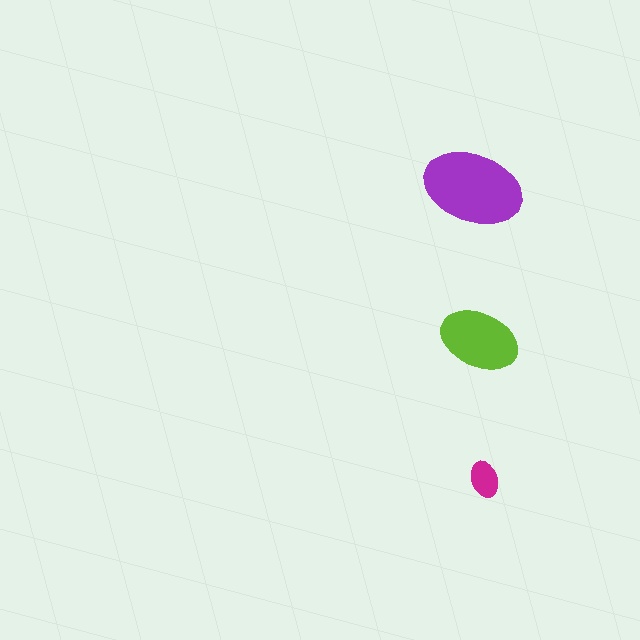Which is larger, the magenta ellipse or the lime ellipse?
The lime one.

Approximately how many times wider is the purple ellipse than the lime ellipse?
About 1.5 times wider.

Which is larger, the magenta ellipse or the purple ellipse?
The purple one.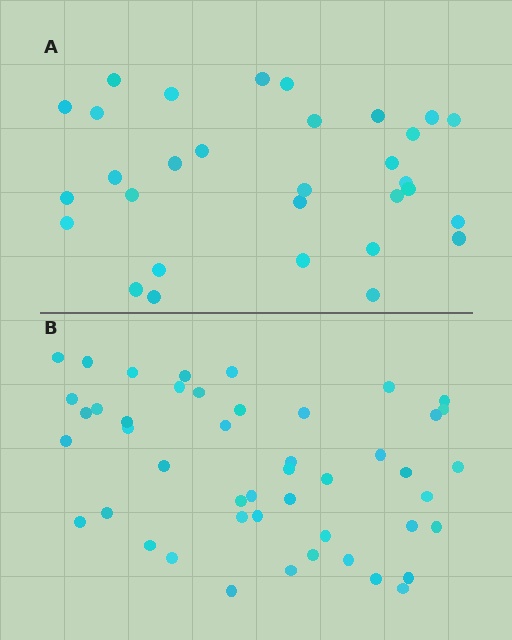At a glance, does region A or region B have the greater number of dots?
Region B (the bottom region) has more dots.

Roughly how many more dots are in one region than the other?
Region B has approximately 15 more dots than region A.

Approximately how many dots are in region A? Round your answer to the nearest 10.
About 30 dots. (The exact count is 31, which rounds to 30.)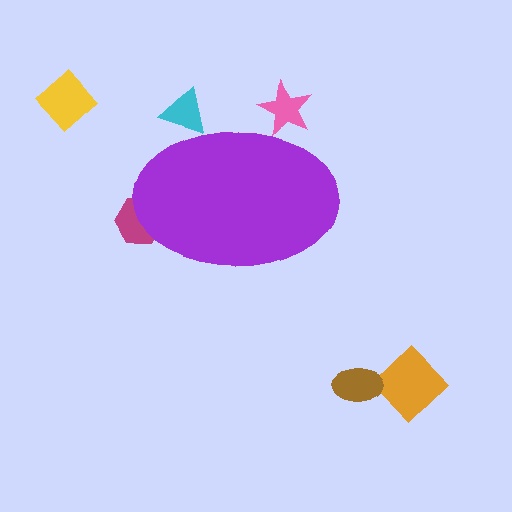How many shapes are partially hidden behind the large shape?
3 shapes are partially hidden.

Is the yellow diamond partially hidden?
No, the yellow diamond is fully visible.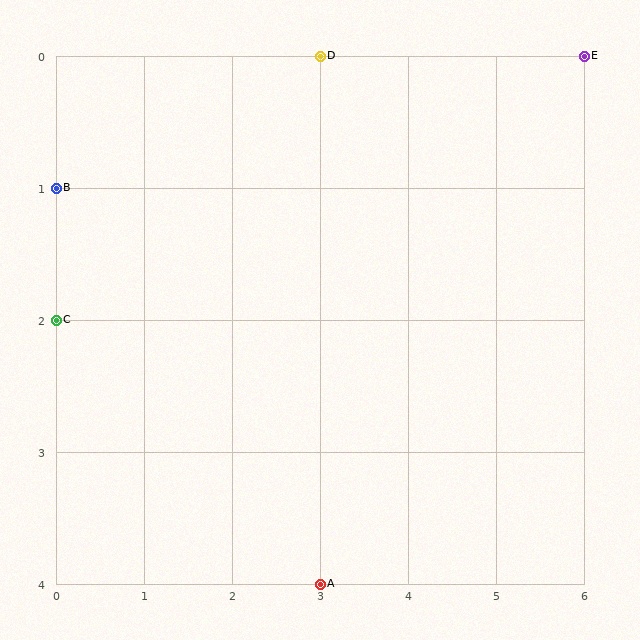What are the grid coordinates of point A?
Point A is at grid coordinates (3, 4).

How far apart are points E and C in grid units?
Points E and C are 6 columns and 2 rows apart (about 6.3 grid units diagonally).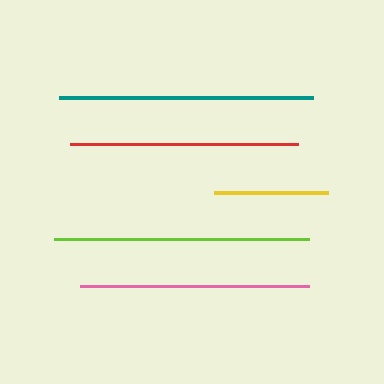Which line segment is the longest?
The lime line is the longest at approximately 254 pixels.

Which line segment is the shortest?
The yellow line is the shortest at approximately 115 pixels.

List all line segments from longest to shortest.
From longest to shortest: lime, teal, pink, red, yellow.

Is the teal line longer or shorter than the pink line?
The teal line is longer than the pink line.